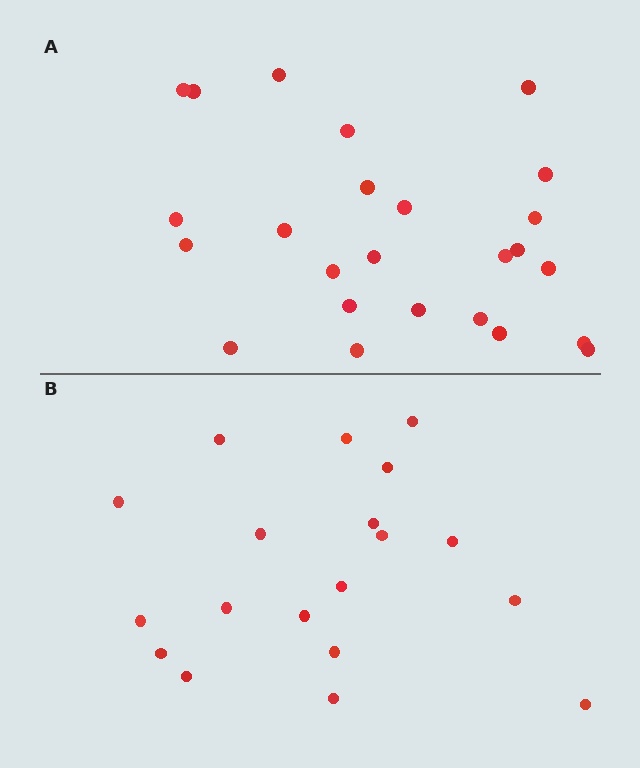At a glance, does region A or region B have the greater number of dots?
Region A (the top region) has more dots.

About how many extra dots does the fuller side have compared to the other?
Region A has about 6 more dots than region B.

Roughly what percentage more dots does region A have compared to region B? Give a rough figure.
About 30% more.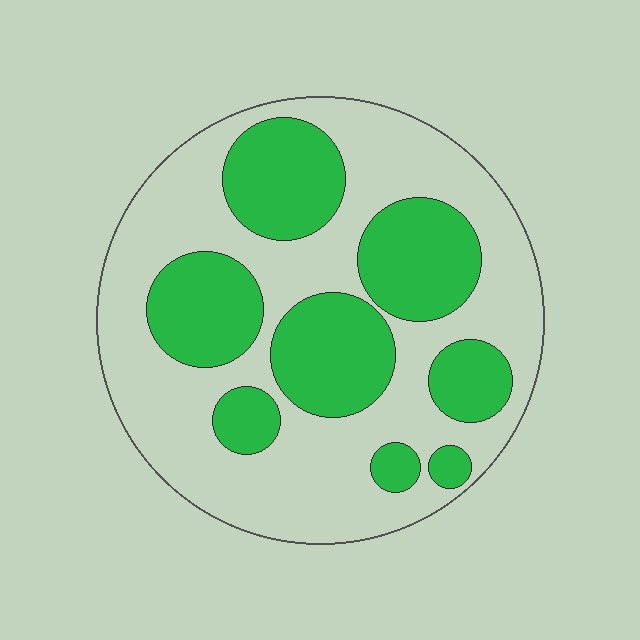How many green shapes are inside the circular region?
8.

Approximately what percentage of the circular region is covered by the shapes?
Approximately 40%.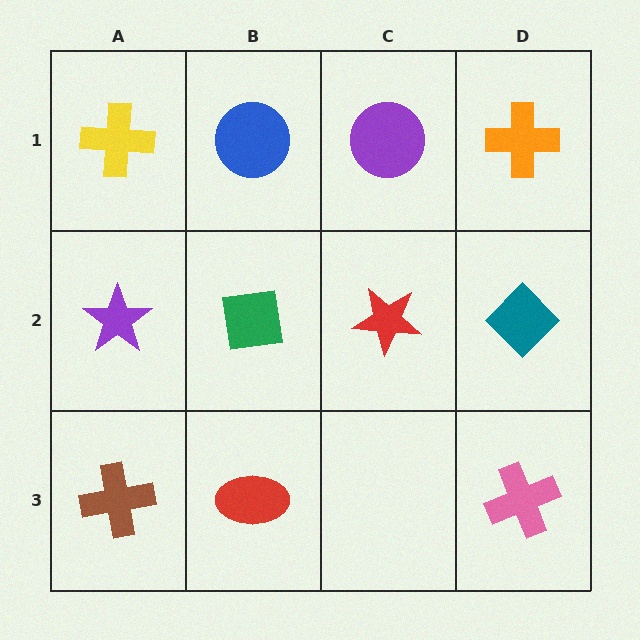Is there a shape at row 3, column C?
No, that cell is empty.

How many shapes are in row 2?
4 shapes.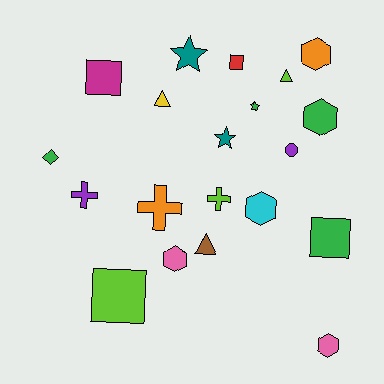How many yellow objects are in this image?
There is 1 yellow object.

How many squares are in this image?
There are 4 squares.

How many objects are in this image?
There are 20 objects.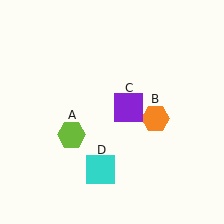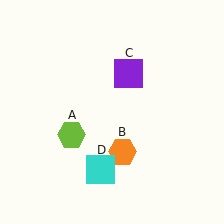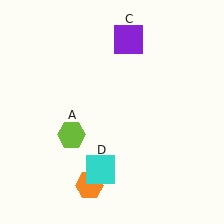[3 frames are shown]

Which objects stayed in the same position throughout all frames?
Lime hexagon (object A) and cyan square (object D) remained stationary.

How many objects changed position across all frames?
2 objects changed position: orange hexagon (object B), purple square (object C).